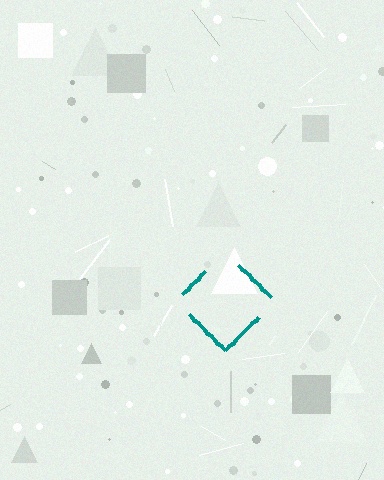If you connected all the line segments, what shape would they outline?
They would outline a diamond.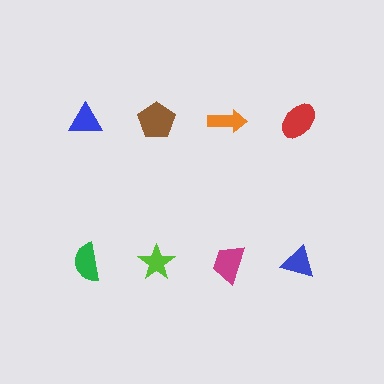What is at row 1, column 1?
A blue triangle.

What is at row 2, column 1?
A green semicircle.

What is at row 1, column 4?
A red ellipse.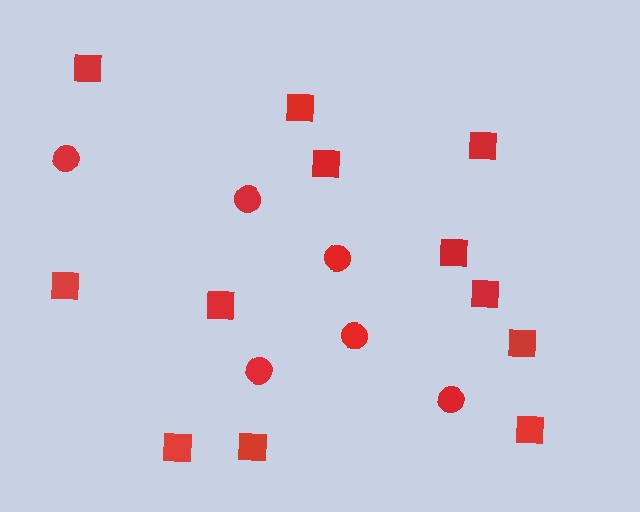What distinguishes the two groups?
There are 2 groups: one group of circles (6) and one group of squares (12).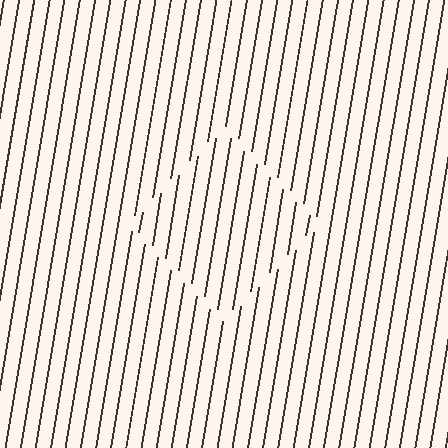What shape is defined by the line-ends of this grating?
An illusory square. The interior of the shape contains the same grating, shifted by half a period — the contour is defined by the phase discontinuity where line-ends from the inner and outer gratings abut.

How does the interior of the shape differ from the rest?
The interior of the shape contains the same grating, shifted by half a period — the contour is defined by the phase discontinuity where line-ends from the inner and outer gratings abut.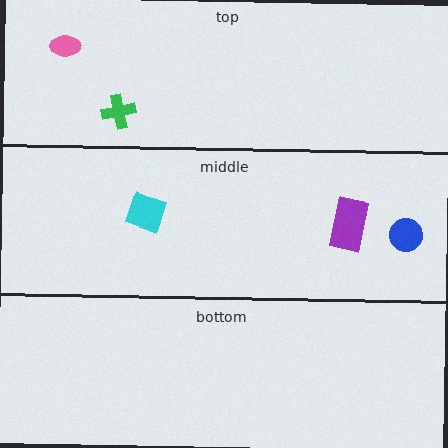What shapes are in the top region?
The pink ellipse, the green cross.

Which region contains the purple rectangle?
The middle region.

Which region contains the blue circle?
The middle region.